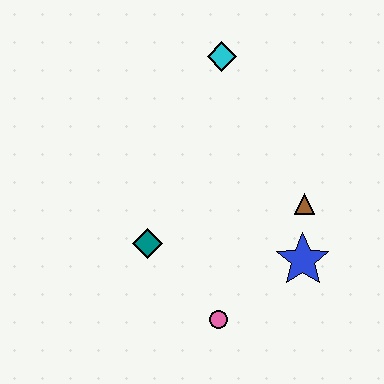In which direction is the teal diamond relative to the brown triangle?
The teal diamond is to the left of the brown triangle.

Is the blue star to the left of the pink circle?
No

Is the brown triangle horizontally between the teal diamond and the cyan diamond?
No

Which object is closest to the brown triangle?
The blue star is closest to the brown triangle.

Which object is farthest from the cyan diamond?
The pink circle is farthest from the cyan diamond.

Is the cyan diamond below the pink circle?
No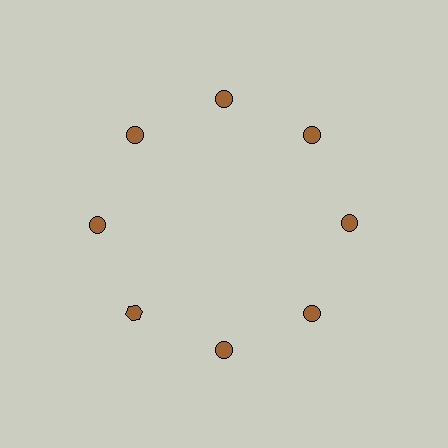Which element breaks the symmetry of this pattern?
The brown hexagon at roughly the 8 o'clock position breaks the symmetry. All other shapes are brown circles.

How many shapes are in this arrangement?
There are 8 shapes arranged in a ring pattern.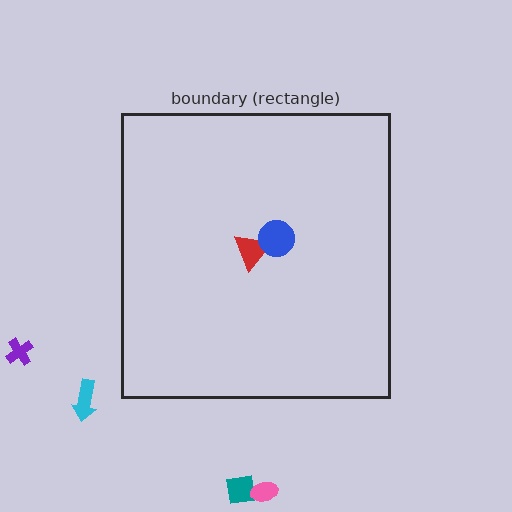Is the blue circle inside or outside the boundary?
Inside.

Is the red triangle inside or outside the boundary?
Inside.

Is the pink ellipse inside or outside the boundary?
Outside.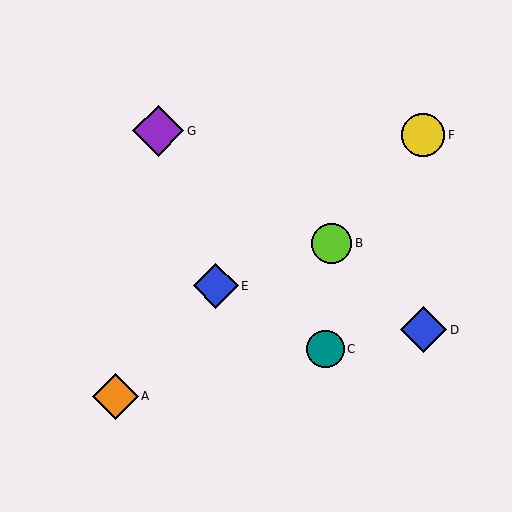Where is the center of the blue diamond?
The center of the blue diamond is at (216, 286).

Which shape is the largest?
The purple diamond (labeled G) is the largest.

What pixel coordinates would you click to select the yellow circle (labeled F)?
Click at (423, 135) to select the yellow circle F.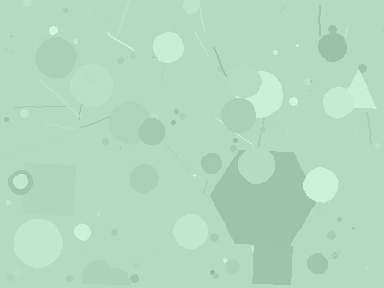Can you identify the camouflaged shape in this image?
The camouflaged shape is a hexagon.